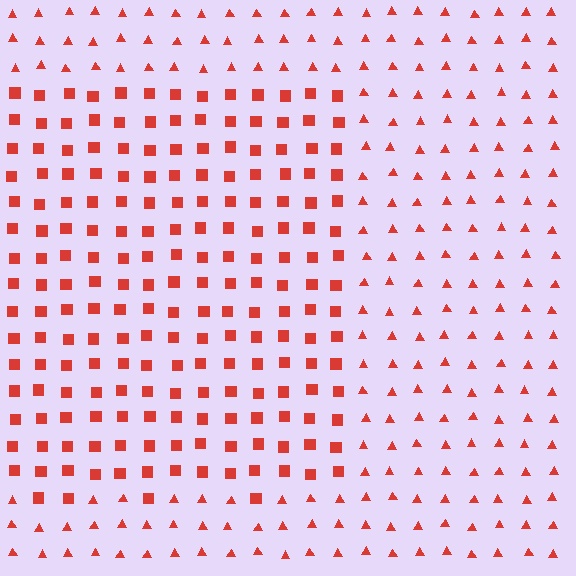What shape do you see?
I see a rectangle.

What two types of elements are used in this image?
The image uses squares inside the rectangle region and triangles outside it.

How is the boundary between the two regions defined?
The boundary is defined by a change in element shape: squares inside vs. triangles outside. All elements share the same color and spacing.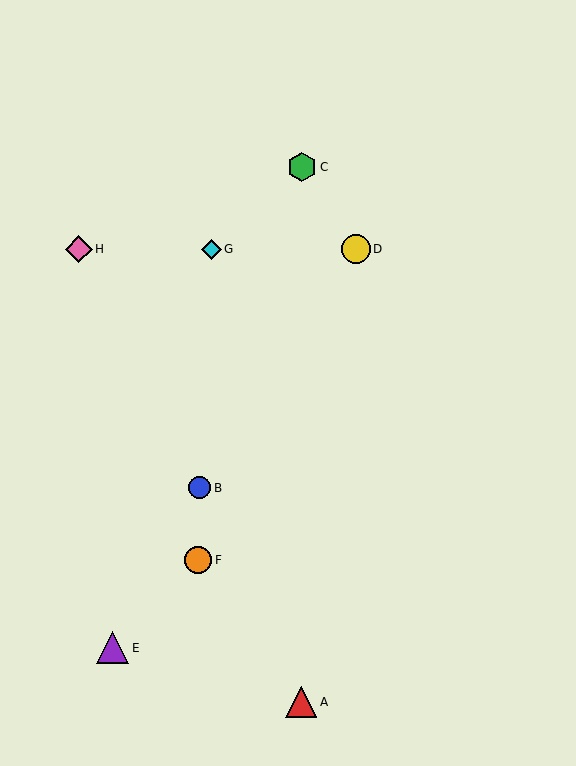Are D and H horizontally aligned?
Yes, both are at y≈249.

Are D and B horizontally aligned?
No, D is at y≈249 and B is at y≈488.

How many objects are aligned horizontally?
3 objects (D, G, H) are aligned horizontally.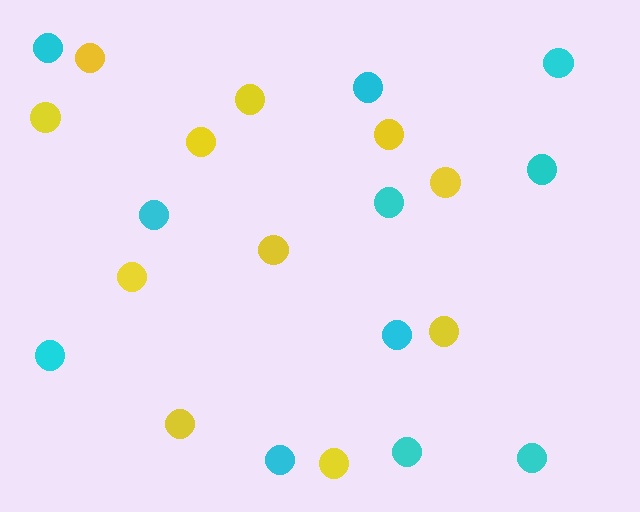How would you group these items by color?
There are 2 groups: one group of cyan circles (11) and one group of yellow circles (11).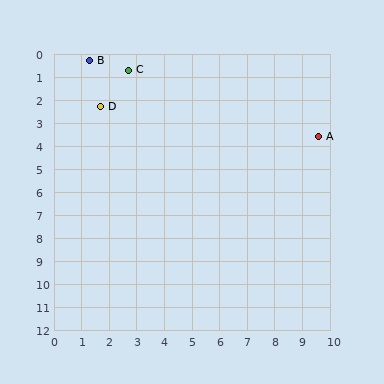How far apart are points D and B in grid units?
Points D and B are about 2.0 grid units apart.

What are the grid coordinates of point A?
Point A is at approximately (9.6, 3.6).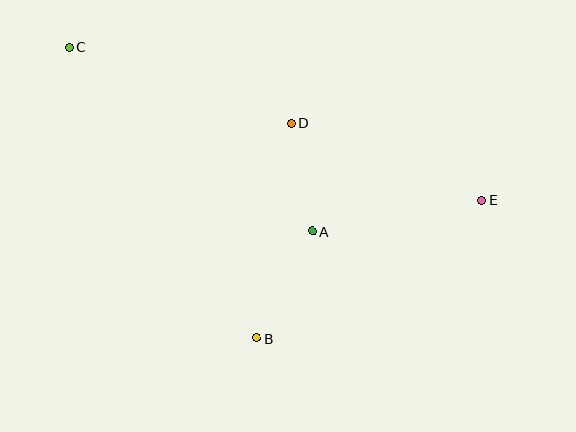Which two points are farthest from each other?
Points C and E are farthest from each other.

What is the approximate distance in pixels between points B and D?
The distance between B and D is approximately 217 pixels.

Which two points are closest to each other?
Points A and D are closest to each other.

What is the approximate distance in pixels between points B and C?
The distance between B and C is approximately 346 pixels.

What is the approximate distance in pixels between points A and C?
The distance between A and C is approximately 305 pixels.